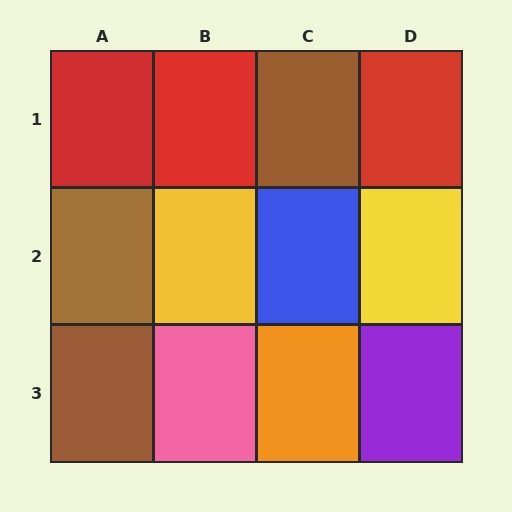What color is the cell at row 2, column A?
Brown.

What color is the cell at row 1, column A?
Red.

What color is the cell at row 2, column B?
Yellow.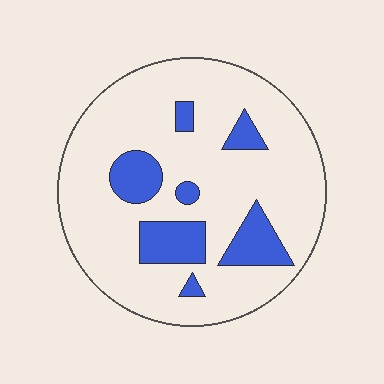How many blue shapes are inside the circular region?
7.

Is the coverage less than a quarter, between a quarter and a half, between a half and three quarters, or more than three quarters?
Less than a quarter.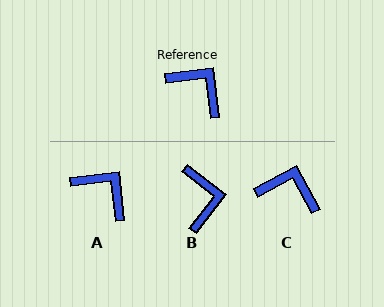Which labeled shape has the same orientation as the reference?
A.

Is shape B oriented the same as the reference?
No, it is off by about 44 degrees.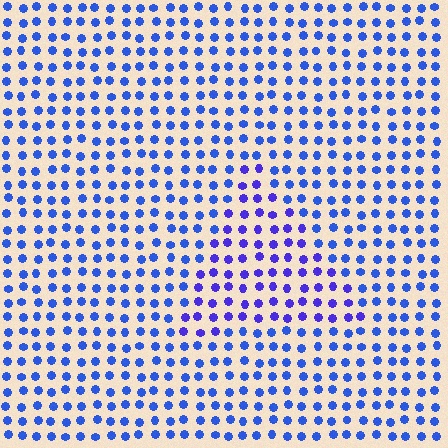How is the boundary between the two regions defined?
The boundary is defined purely by a slight shift in hue (about 25 degrees). Spacing, size, and orientation are identical on both sides.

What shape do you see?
I see a triangle.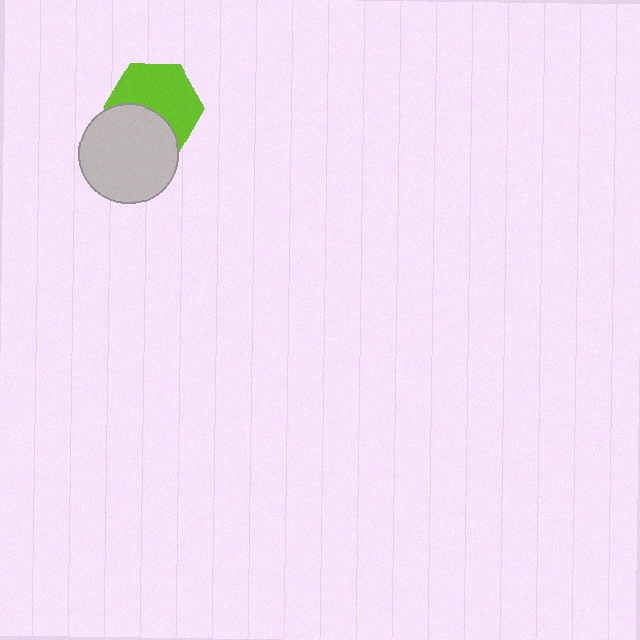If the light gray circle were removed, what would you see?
You would see the complete lime hexagon.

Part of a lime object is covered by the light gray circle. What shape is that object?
It is a hexagon.